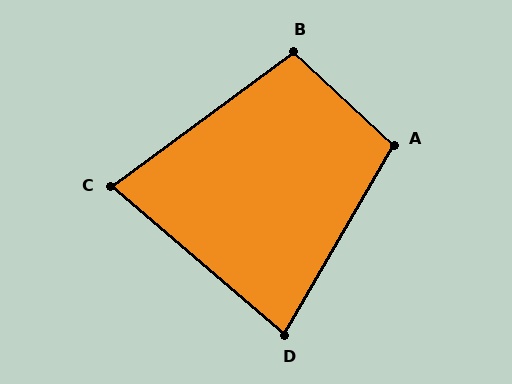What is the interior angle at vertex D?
Approximately 80 degrees (acute).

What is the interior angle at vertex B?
Approximately 100 degrees (obtuse).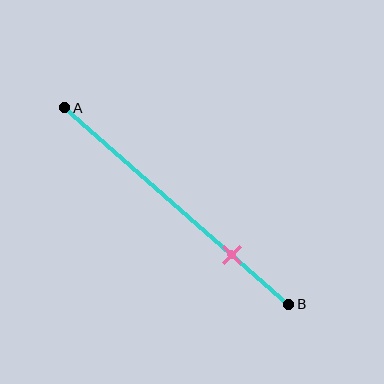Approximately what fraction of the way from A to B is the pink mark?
The pink mark is approximately 75% of the way from A to B.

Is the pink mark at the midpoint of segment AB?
No, the mark is at about 75% from A, not at the 50% midpoint.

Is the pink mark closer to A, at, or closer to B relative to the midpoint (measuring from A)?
The pink mark is closer to point B than the midpoint of segment AB.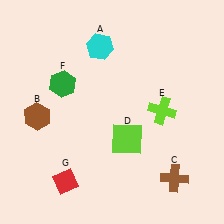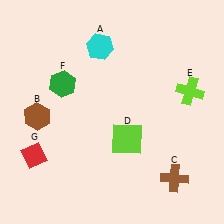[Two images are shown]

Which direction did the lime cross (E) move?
The lime cross (E) moved right.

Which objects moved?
The objects that moved are: the lime cross (E), the red diamond (G).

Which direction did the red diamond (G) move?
The red diamond (G) moved left.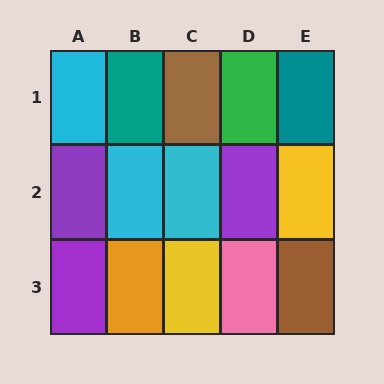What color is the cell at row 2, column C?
Cyan.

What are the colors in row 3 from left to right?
Purple, orange, yellow, pink, brown.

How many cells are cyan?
3 cells are cyan.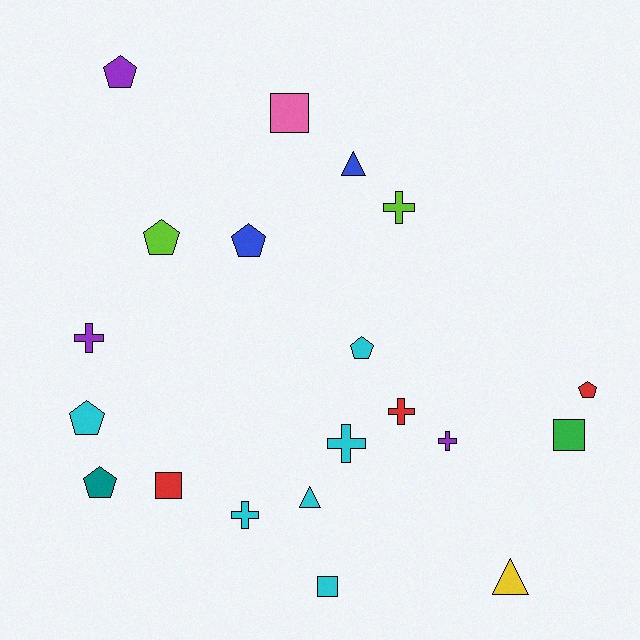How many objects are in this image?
There are 20 objects.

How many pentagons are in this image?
There are 7 pentagons.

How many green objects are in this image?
There is 1 green object.